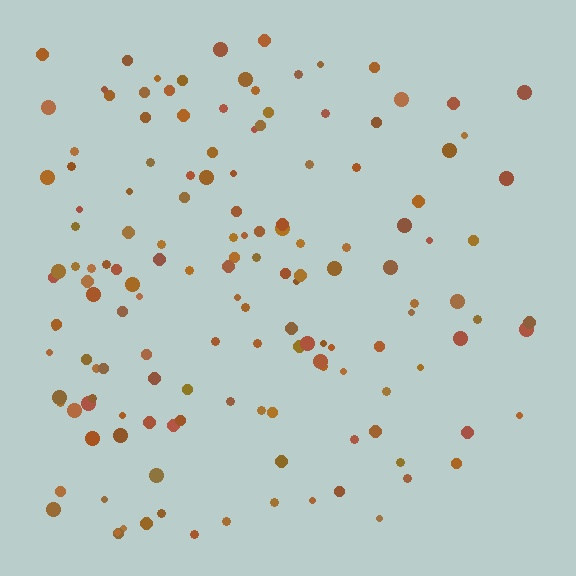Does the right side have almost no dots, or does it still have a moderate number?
Still a moderate number, just noticeably fewer than the left.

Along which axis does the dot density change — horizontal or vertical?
Horizontal.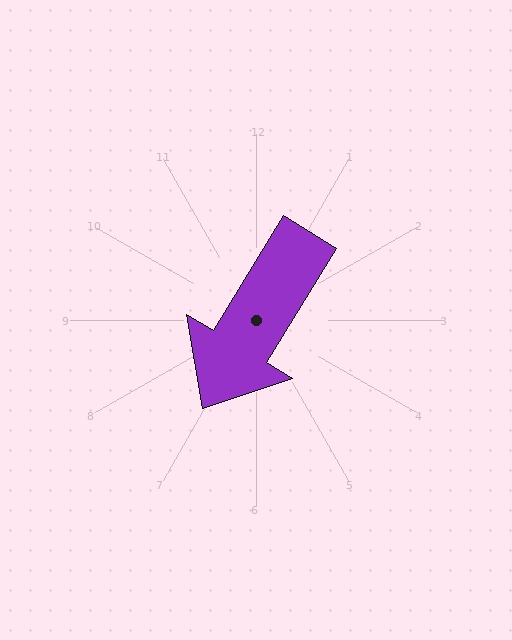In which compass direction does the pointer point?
Southwest.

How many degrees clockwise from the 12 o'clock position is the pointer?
Approximately 211 degrees.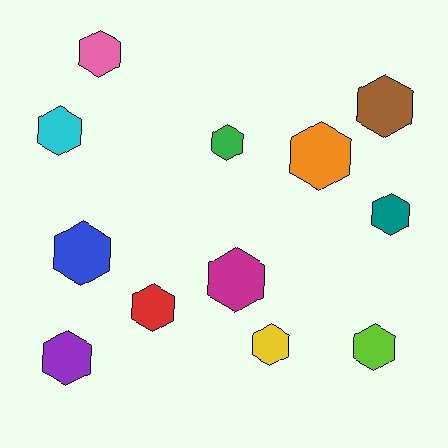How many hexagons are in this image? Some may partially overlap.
There are 12 hexagons.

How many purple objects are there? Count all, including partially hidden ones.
There is 1 purple object.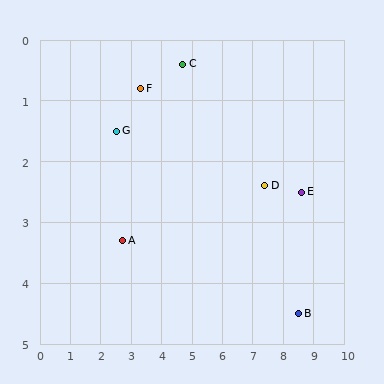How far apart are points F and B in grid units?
Points F and B are about 6.4 grid units apart.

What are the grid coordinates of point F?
Point F is at approximately (3.3, 0.8).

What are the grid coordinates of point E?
Point E is at approximately (8.6, 2.5).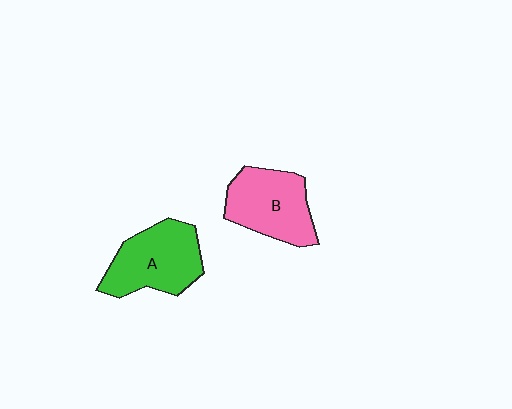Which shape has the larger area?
Shape A (green).